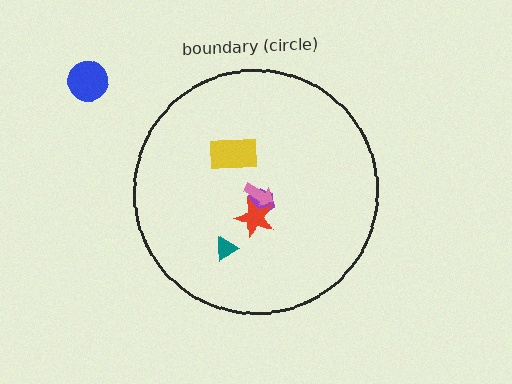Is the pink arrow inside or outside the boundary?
Inside.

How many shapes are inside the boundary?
5 inside, 1 outside.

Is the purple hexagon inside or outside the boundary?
Inside.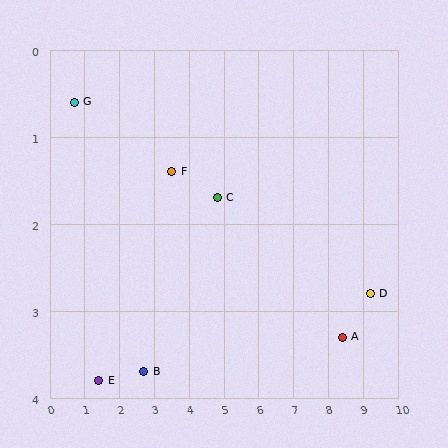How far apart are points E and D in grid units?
Points E and D are about 7.9 grid units apart.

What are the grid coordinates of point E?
Point E is at approximately (1.4, 3.8).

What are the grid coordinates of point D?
Point D is at approximately (9.2, 2.8).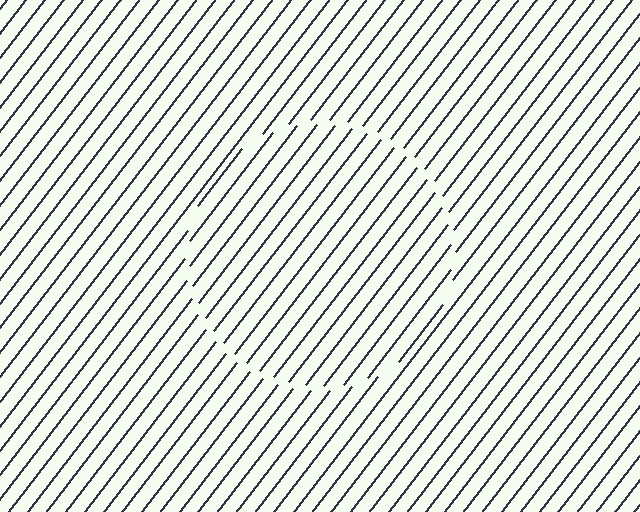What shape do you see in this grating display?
An illusory circle. The interior of the shape contains the same grating, shifted by half a period — the contour is defined by the phase discontinuity where line-ends from the inner and outer gratings abut.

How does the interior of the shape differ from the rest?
The interior of the shape contains the same grating, shifted by half a period — the contour is defined by the phase discontinuity where line-ends from the inner and outer gratings abut.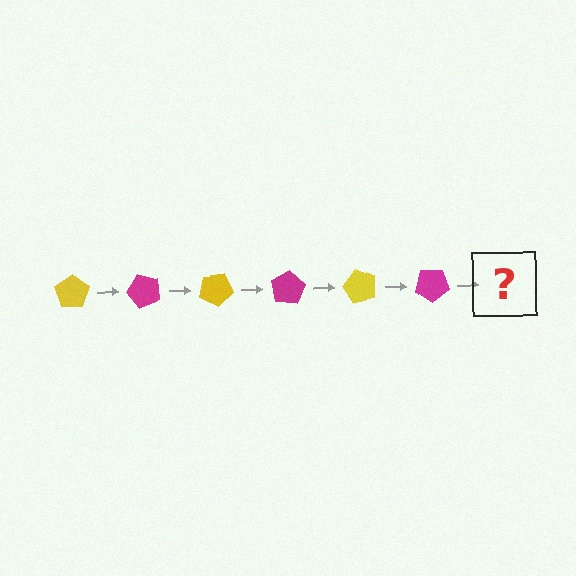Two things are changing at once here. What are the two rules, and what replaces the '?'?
The two rules are that it rotates 50 degrees each step and the color cycles through yellow and magenta. The '?' should be a yellow pentagon, rotated 300 degrees from the start.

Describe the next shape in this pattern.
It should be a yellow pentagon, rotated 300 degrees from the start.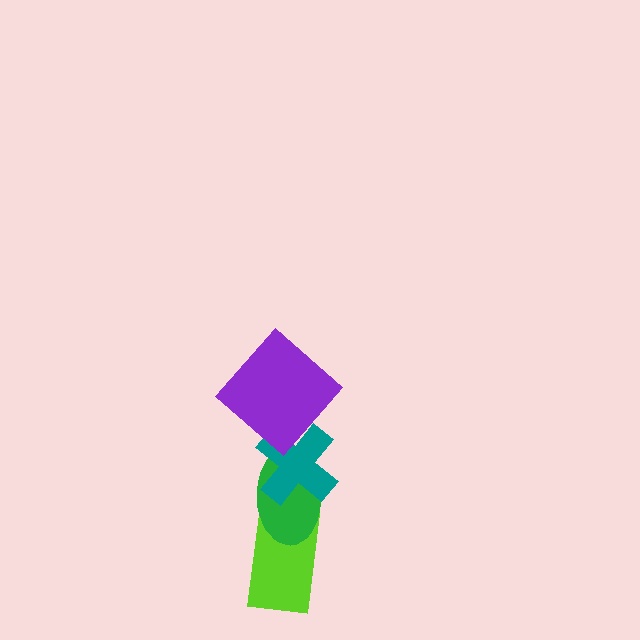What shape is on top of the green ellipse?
The teal cross is on top of the green ellipse.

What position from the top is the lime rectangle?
The lime rectangle is 4th from the top.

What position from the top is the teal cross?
The teal cross is 2nd from the top.